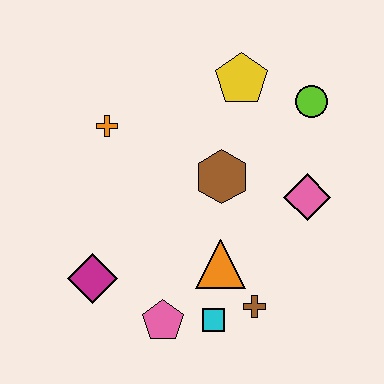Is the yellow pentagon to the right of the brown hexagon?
Yes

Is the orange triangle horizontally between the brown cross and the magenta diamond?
Yes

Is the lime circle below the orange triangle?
No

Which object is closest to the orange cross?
The brown hexagon is closest to the orange cross.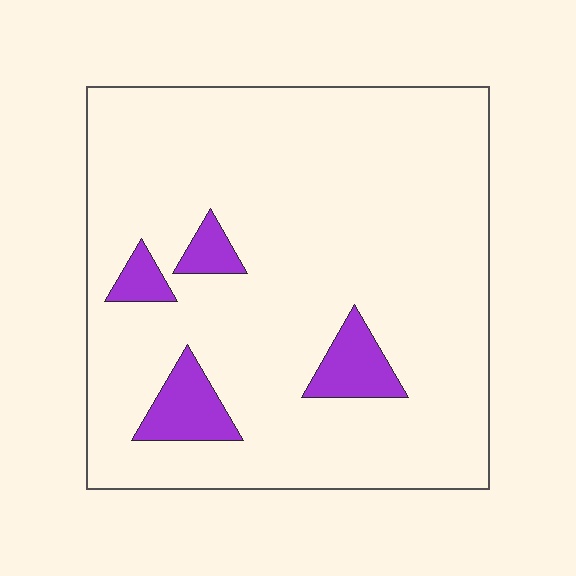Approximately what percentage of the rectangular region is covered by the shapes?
Approximately 10%.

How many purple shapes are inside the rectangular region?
4.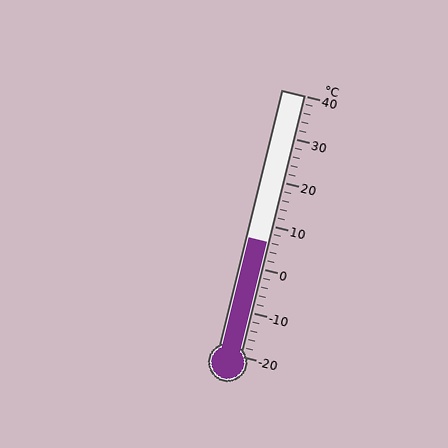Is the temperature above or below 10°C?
The temperature is below 10°C.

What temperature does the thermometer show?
The thermometer shows approximately 6°C.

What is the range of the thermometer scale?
The thermometer scale ranges from -20°C to 40°C.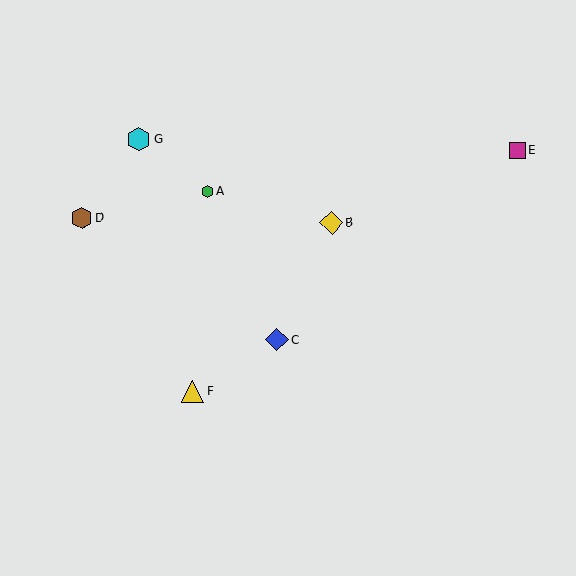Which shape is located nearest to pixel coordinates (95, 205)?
The brown hexagon (labeled D) at (82, 218) is nearest to that location.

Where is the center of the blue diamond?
The center of the blue diamond is at (277, 340).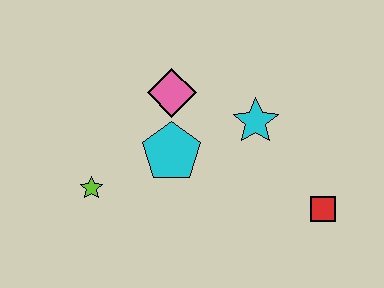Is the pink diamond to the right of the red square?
No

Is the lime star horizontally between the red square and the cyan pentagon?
No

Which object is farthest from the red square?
The lime star is farthest from the red square.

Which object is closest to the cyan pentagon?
The pink diamond is closest to the cyan pentagon.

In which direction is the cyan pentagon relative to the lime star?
The cyan pentagon is to the right of the lime star.